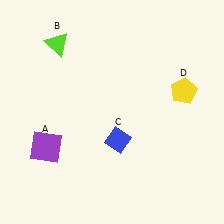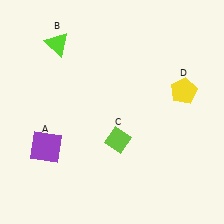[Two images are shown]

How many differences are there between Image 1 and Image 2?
There is 1 difference between the two images.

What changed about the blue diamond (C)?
In Image 1, C is blue. In Image 2, it changed to lime.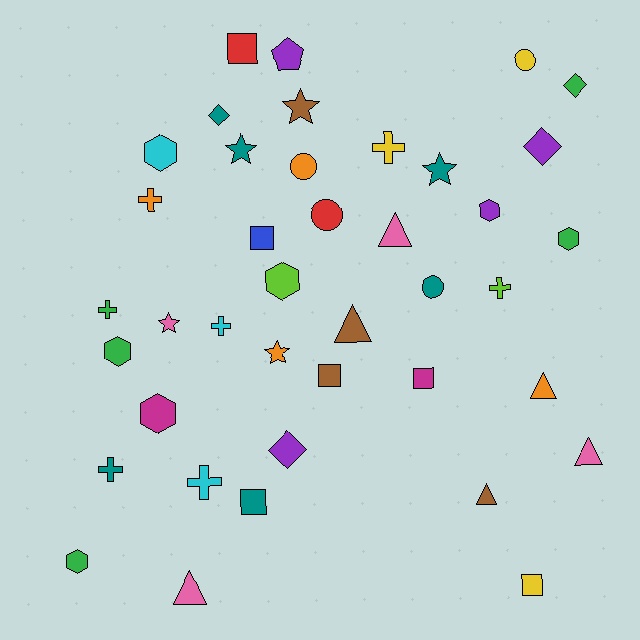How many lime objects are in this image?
There are 2 lime objects.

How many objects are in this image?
There are 40 objects.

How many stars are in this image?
There are 5 stars.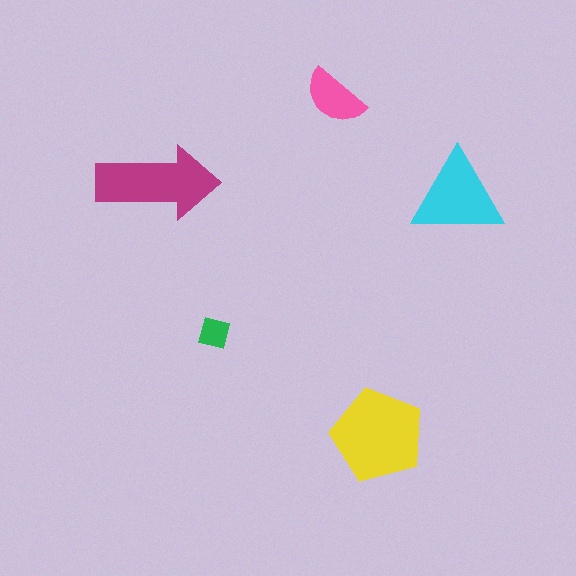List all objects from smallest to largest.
The green square, the pink semicircle, the cyan triangle, the magenta arrow, the yellow pentagon.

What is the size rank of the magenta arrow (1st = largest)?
2nd.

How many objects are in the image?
There are 5 objects in the image.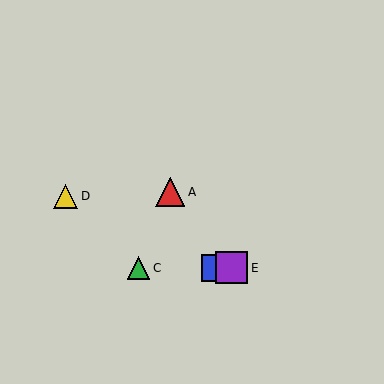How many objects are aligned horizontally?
3 objects (B, C, E) are aligned horizontally.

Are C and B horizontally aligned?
Yes, both are at y≈268.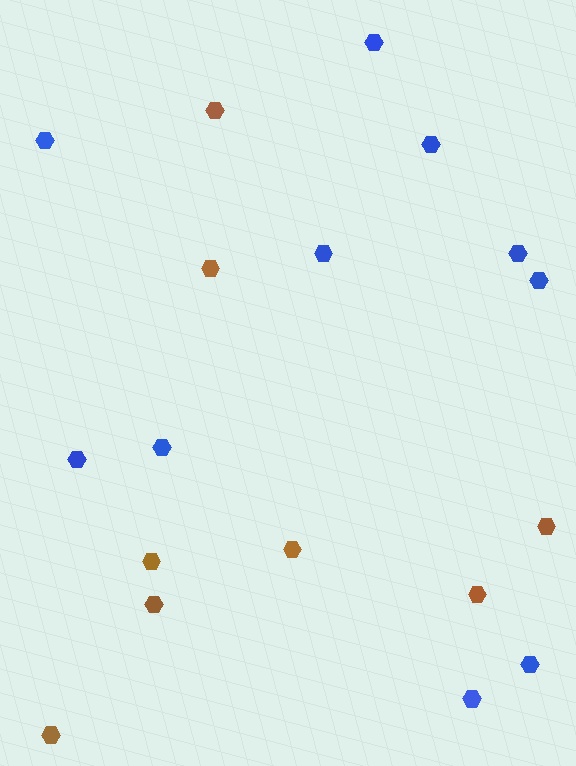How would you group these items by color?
There are 2 groups: one group of brown hexagons (8) and one group of blue hexagons (10).